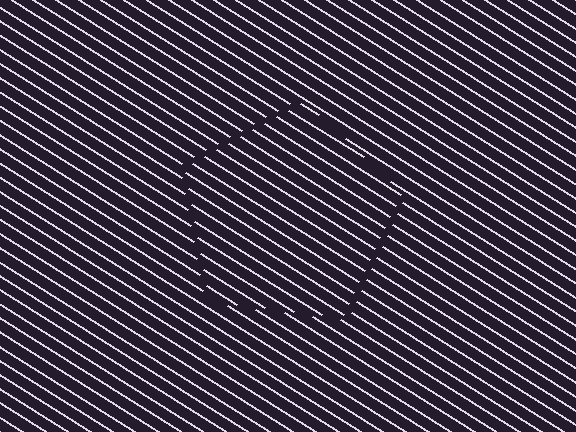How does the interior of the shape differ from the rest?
The interior of the shape contains the same grating, shifted by half a period — the contour is defined by the phase discontinuity where line-ends from the inner and outer gratings abut.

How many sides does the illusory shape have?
5 sides — the line-ends trace a pentagon.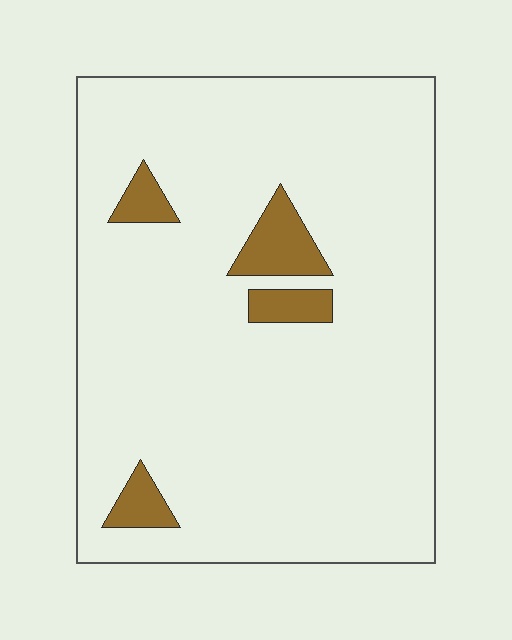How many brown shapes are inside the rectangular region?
4.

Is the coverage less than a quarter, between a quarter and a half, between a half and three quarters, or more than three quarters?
Less than a quarter.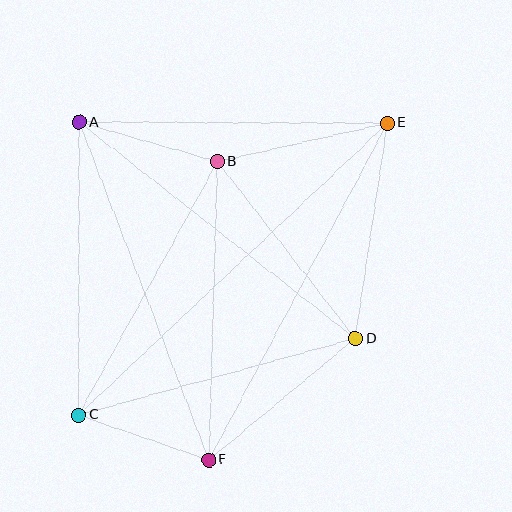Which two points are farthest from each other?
Points C and E are farthest from each other.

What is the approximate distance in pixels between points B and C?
The distance between B and C is approximately 289 pixels.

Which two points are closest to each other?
Points C and F are closest to each other.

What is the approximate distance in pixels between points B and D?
The distance between B and D is approximately 225 pixels.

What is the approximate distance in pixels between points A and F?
The distance between A and F is approximately 361 pixels.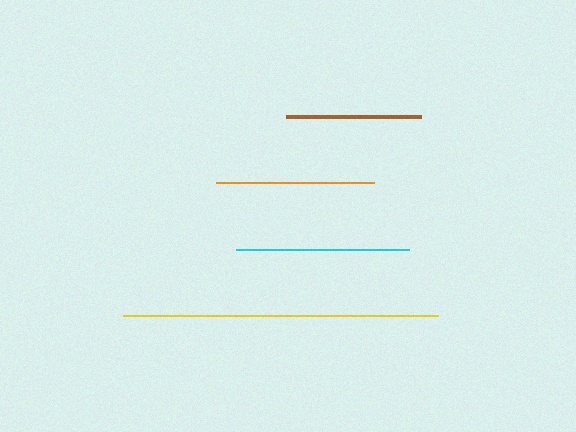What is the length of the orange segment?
The orange segment is approximately 158 pixels long.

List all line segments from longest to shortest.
From longest to shortest: yellow, cyan, orange, brown.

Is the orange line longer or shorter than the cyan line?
The cyan line is longer than the orange line.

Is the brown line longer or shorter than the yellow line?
The yellow line is longer than the brown line.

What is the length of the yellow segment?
The yellow segment is approximately 315 pixels long.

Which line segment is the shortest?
The brown line is the shortest at approximately 135 pixels.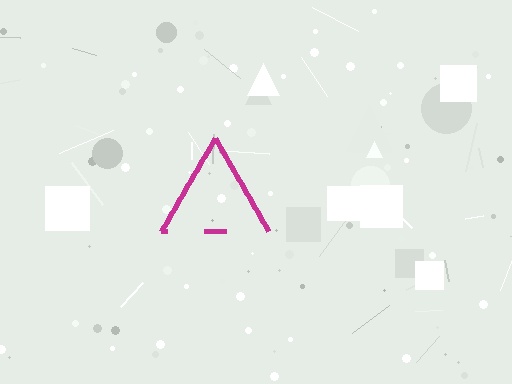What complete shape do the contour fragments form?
The contour fragments form a triangle.